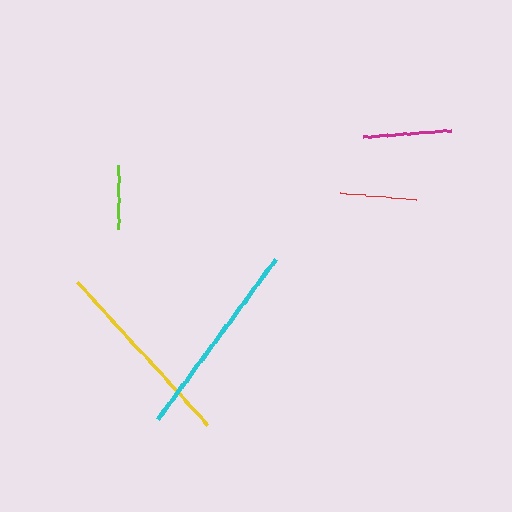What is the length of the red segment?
The red segment is approximately 75 pixels long.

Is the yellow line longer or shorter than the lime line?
The yellow line is longer than the lime line.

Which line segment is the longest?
The cyan line is the longest at approximately 199 pixels.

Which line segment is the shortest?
The lime line is the shortest at approximately 65 pixels.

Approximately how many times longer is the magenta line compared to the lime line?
The magenta line is approximately 1.4 times the length of the lime line.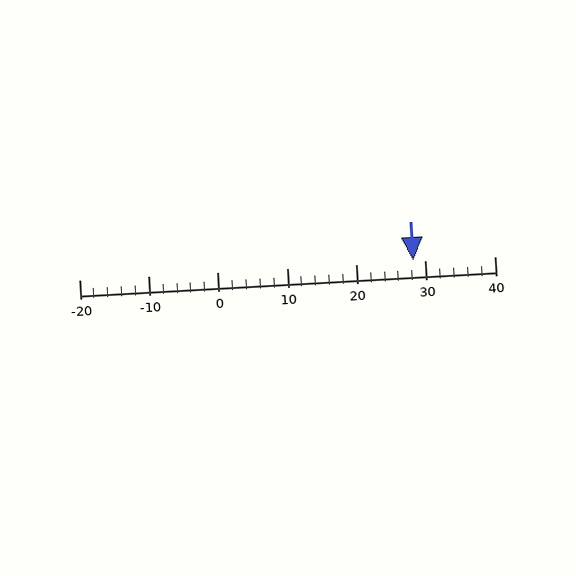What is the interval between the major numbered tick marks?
The major tick marks are spaced 10 units apart.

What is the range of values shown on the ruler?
The ruler shows values from -20 to 40.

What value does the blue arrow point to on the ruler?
The blue arrow points to approximately 28.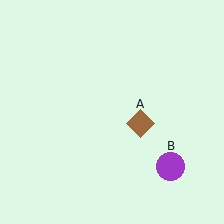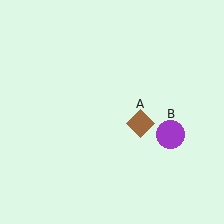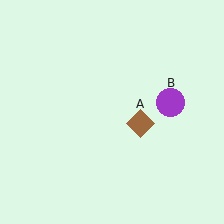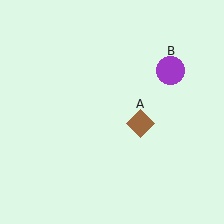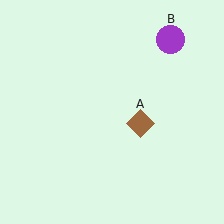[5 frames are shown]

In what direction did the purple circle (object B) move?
The purple circle (object B) moved up.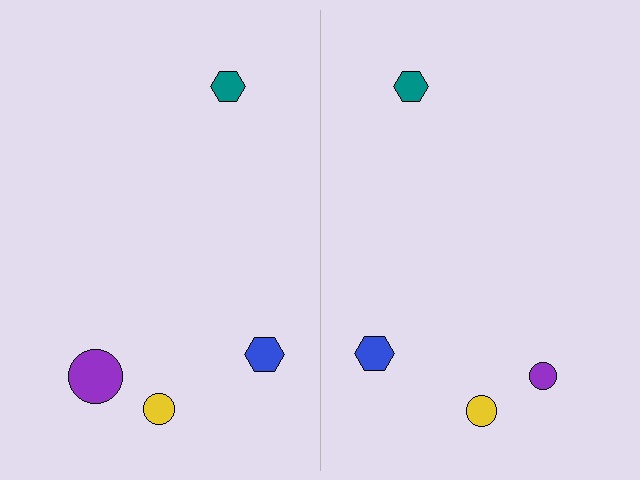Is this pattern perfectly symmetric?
No, the pattern is not perfectly symmetric. The purple circle on the right side has a different size than its mirror counterpart.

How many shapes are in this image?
There are 8 shapes in this image.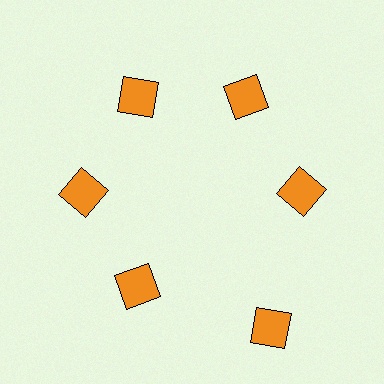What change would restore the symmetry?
The symmetry would be restored by moving it inward, back onto the ring so that all 6 squares sit at equal angles and equal distance from the center.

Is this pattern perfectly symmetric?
No. The 6 orange squares are arranged in a ring, but one element near the 5 o'clock position is pushed outward from the center, breaking the 6-fold rotational symmetry.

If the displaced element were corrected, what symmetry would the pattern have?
It would have 6-fold rotational symmetry — the pattern would map onto itself every 60 degrees.